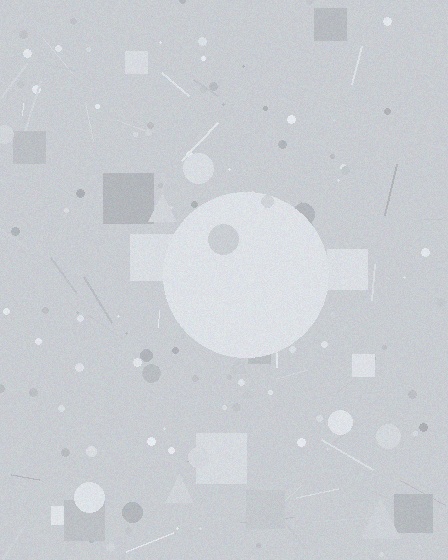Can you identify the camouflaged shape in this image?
The camouflaged shape is a circle.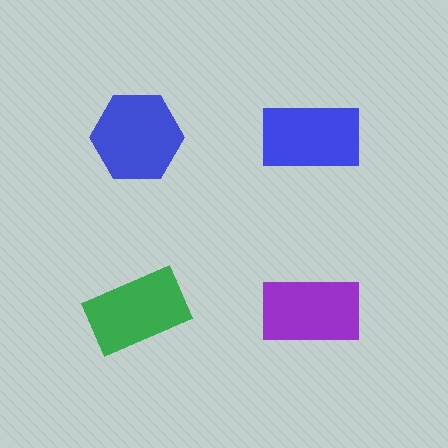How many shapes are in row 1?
2 shapes.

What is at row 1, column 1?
A blue hexagon.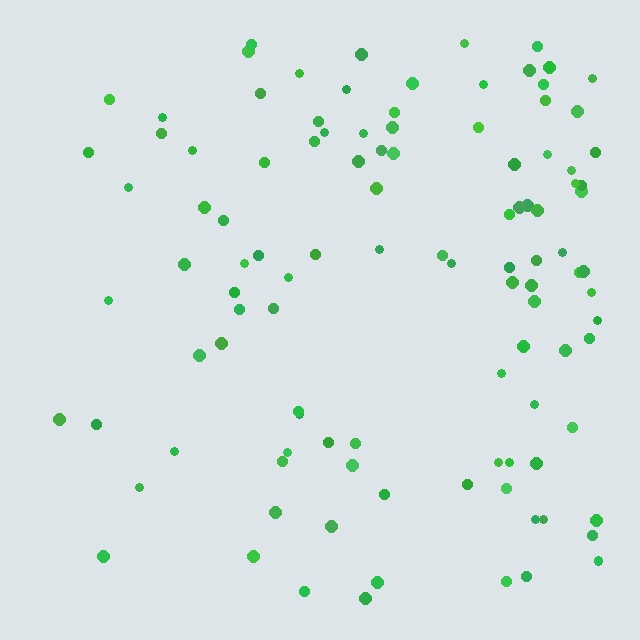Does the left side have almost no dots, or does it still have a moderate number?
Still a moderate number, just noticeably fewer than the right.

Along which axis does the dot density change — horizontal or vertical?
Horizontal.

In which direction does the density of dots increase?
From left to right, with the right side densest.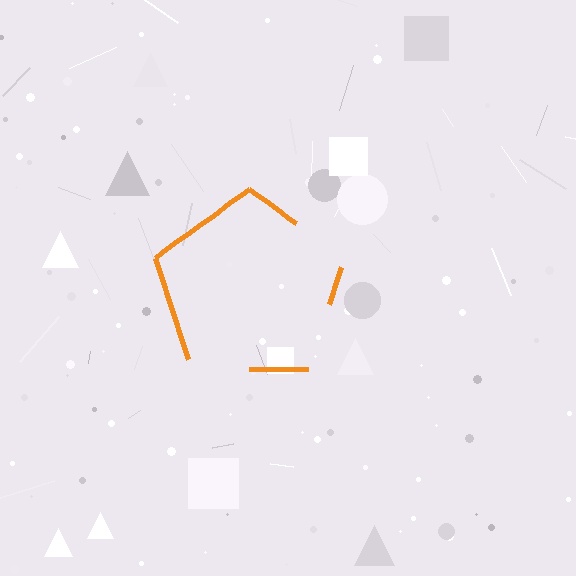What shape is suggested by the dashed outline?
The dashed outline suggests a pentagon.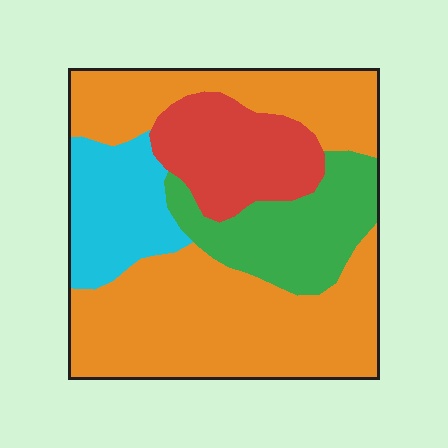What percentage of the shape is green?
Green covers 17% of the shape.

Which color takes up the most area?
Orange, at roughly 55%.